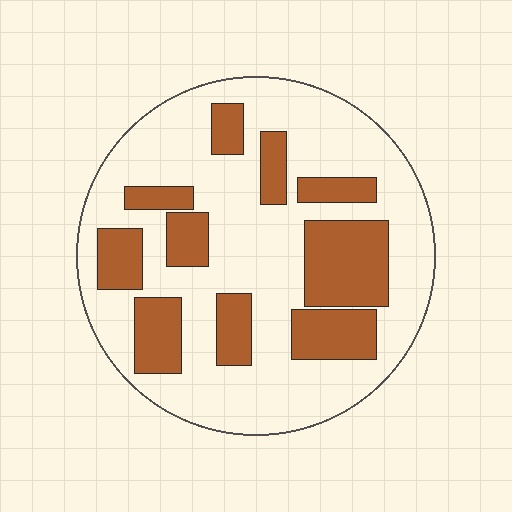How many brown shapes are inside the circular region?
10.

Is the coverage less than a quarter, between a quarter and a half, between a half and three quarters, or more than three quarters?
Between a quarter and a half.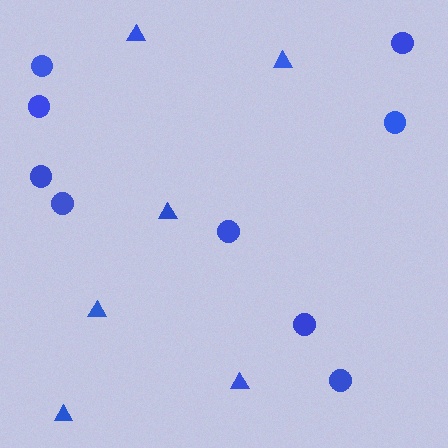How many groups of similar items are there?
There are 2 groups: one group of triangles (6) and one group of circles (9).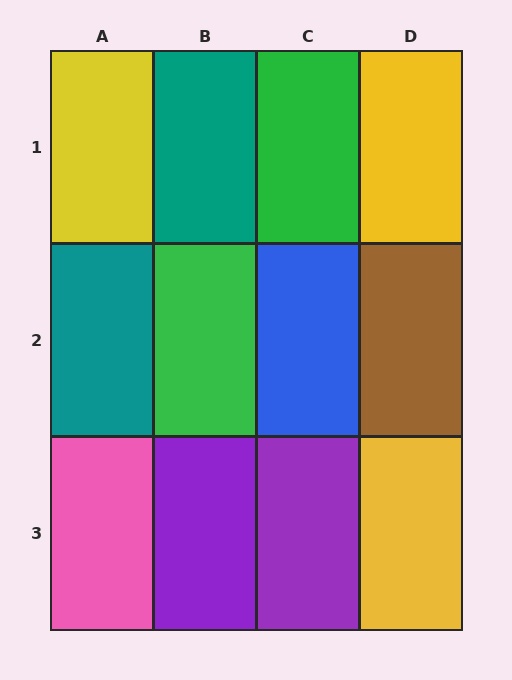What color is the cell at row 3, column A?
Pink.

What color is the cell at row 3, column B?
Purple.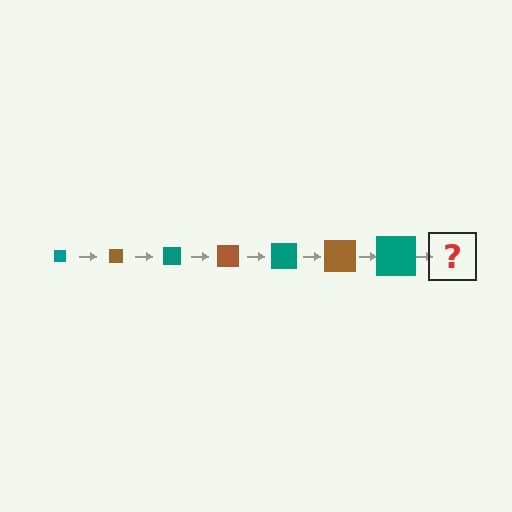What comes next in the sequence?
The next element should be a brown square, larger than the previous one.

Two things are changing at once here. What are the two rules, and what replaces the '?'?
The two rules are that the square grows larger each step and the color cycles through teal and brown. The '?' should be a brown square, larger than the previous one.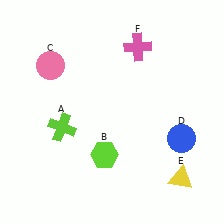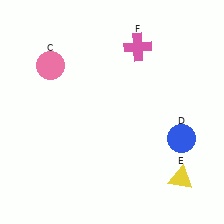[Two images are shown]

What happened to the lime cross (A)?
The lime cross (A) was removed in Image 2. It was in the bottom-left area of Image 1.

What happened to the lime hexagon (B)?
The lime hexagon (B) was removed in Image 2. It was in the bottom-left area of Image 1.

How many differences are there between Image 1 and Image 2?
There are 2 differences between the two images.